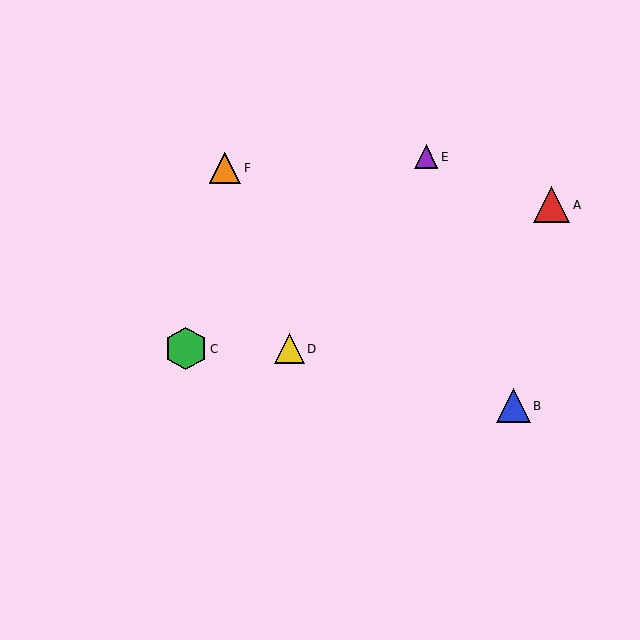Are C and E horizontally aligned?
No, C is at y≈349 and E is at y≈157.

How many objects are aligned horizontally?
2 objects (C, D) are aligned horizontally.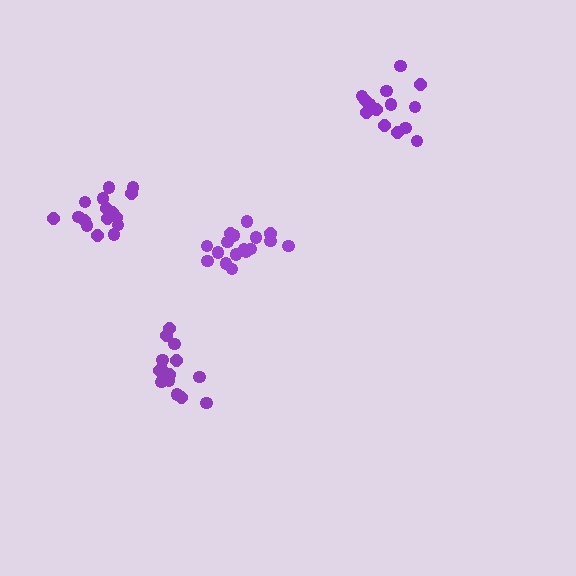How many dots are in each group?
Group 1: 17 dots, Group 2: 15 dots, Group 3: 14 dots, Group 4: 16 dots (62 total).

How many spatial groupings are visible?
There are 4 spatial groupings.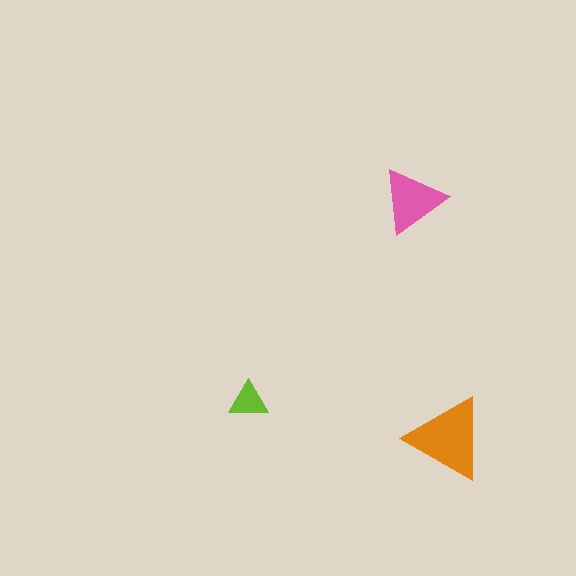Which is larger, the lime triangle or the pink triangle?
The pink one.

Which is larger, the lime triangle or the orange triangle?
The orange one.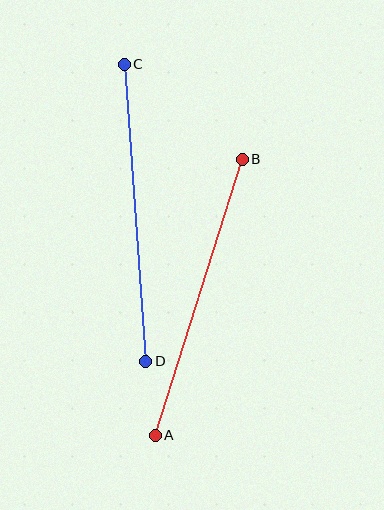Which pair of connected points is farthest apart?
Points C and D are farthest apart.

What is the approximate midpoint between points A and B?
The midpoint is at approximately (199, 297) pixels.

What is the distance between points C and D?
The distance is approximately 298 pixels.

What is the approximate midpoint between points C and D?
The midpoint is at approximately (135, 213) pixels.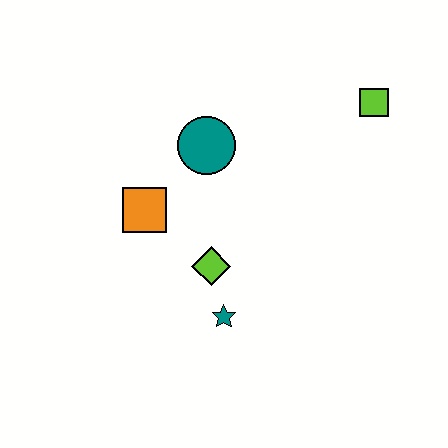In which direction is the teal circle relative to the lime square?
The teal circle is to the left of the lime square.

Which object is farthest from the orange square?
The lime square is farthest from the orange square.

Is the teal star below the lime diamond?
Yes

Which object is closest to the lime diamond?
The teal star is closest to the lime diamond.